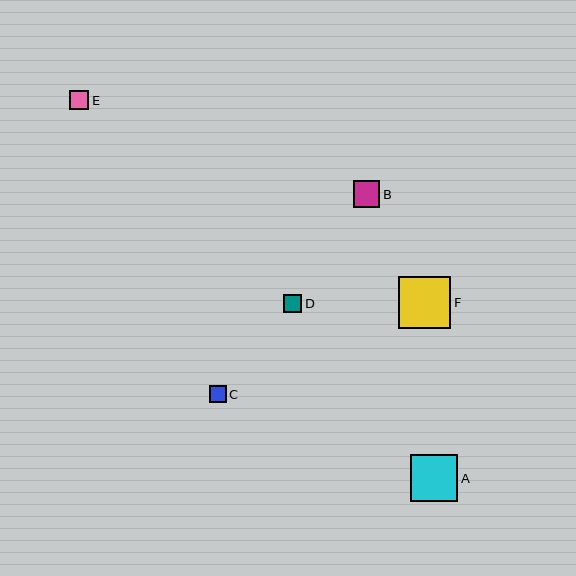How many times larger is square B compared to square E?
Square B is approximately 1.4 times the size of square E.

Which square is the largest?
Square F is the largest with a size of approximately 52 pixels.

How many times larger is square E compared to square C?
Square E is approximately 1.2 times the size of square C.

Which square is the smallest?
Square C is the smallest with a size of approximately 16 pixels.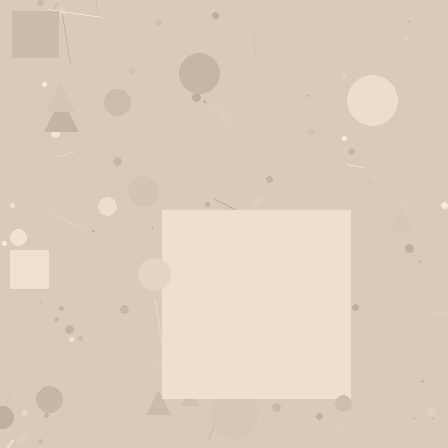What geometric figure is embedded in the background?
A square is embedded in the background.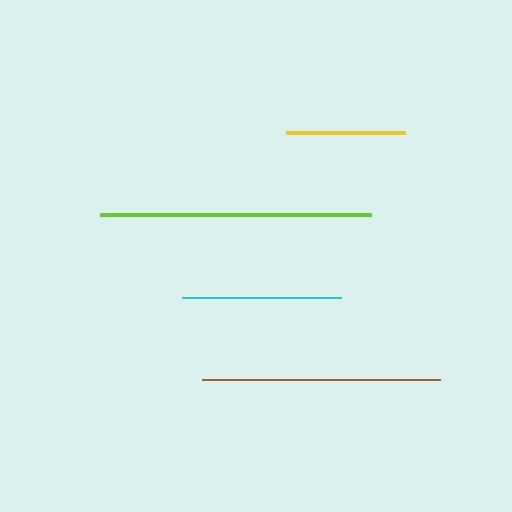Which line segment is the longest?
The lime line is the longest at approximately 271 pixels.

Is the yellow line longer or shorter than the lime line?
The lime line is longer than the yellow line.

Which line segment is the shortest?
The yellow line is the shortest at approximately 118 pixels.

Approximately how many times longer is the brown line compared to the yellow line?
The brown line is approximately 2.0 times the length of the yellow line.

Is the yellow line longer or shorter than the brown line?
The brown line is longer than the yellow line.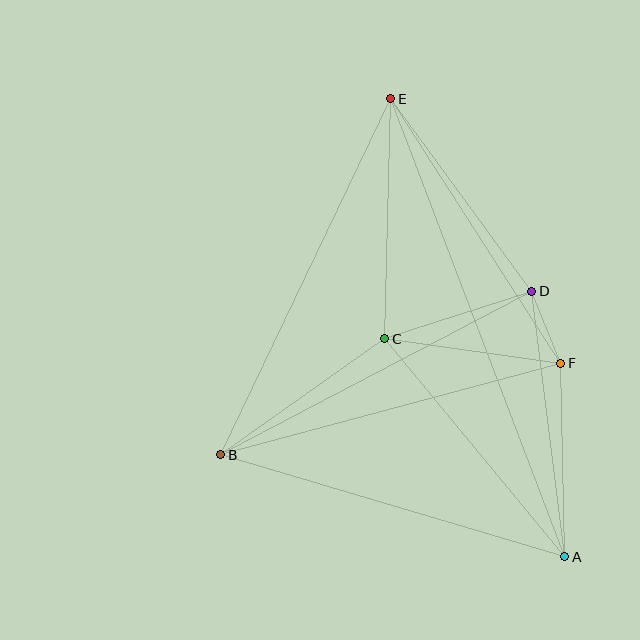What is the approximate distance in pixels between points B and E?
The distance between B and E is approximately 395 pixels.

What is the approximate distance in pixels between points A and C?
The distance between A and C is approximately 283 pixels.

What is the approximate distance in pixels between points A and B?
The distance between A and B is approximately 359 pixels.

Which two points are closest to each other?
Points D and F are closest to each other.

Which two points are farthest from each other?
Points A and E are farthest from each other.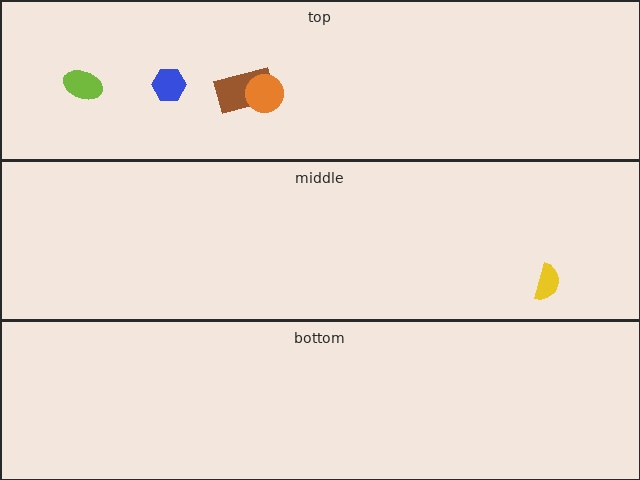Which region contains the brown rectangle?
The top region.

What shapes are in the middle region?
The yellow semicircle.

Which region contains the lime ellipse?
The top region.